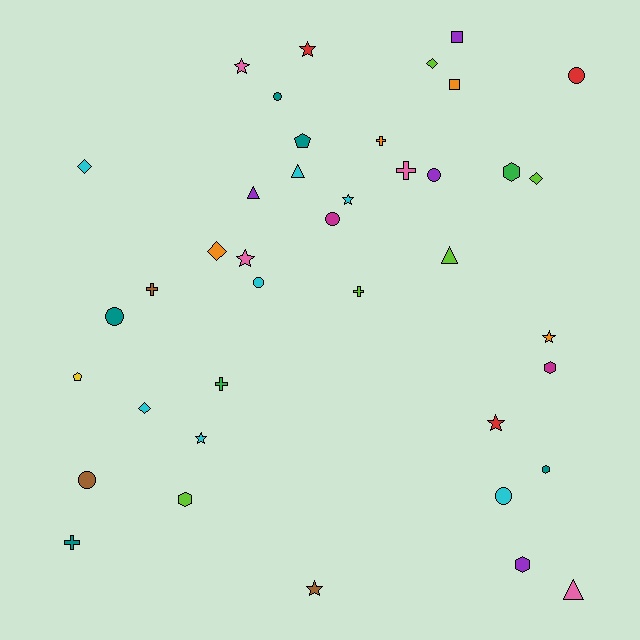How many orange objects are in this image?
There are 4 orange objects.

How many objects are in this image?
There are 40 objects.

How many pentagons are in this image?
There are 2 pentagons.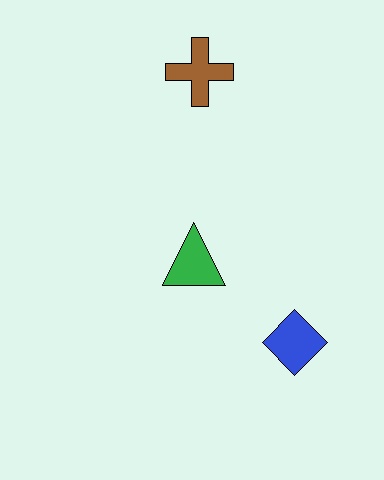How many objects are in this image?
There are 3 objects.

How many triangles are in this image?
There is 1 triangle.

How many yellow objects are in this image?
There are no yellow objects.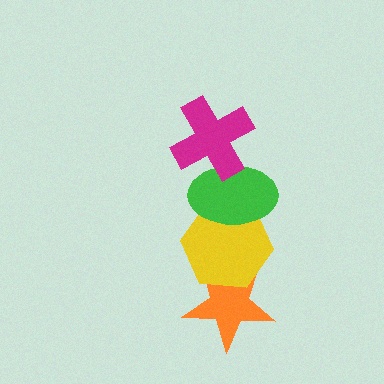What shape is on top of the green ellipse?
The magenta cross is on top of the green ellipse.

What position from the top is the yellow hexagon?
The yellow hexagon is 3rd from the top.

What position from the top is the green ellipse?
The green ellipse is 2nd from the top.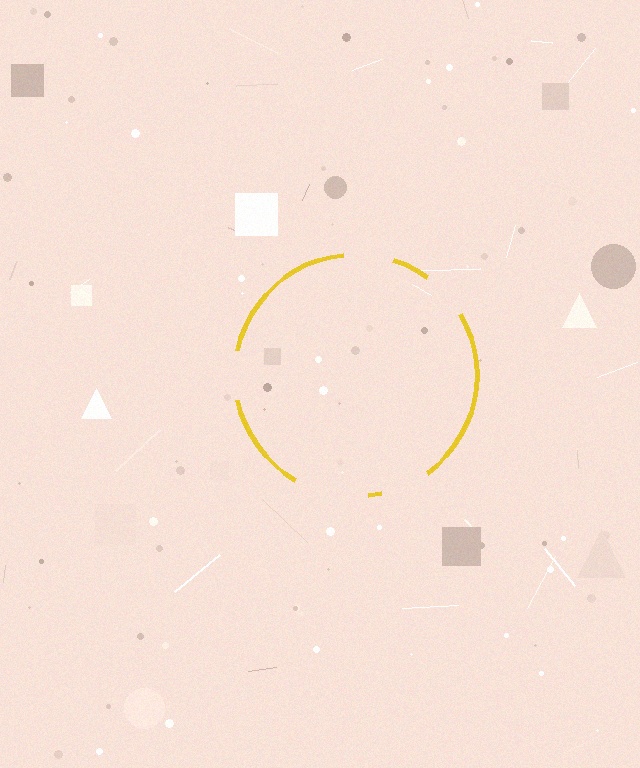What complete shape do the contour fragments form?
The contour fragments form a circle.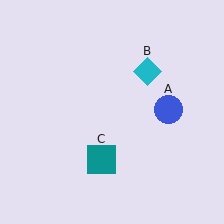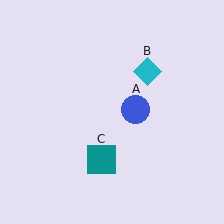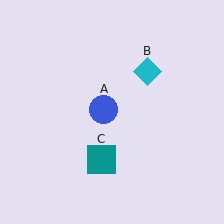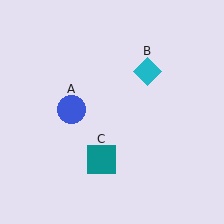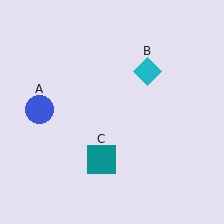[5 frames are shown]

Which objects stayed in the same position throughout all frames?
Cyan diamond (object B) and teal square (object C) remained stationary.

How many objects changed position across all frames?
1 object changed position: blue circle (object A).